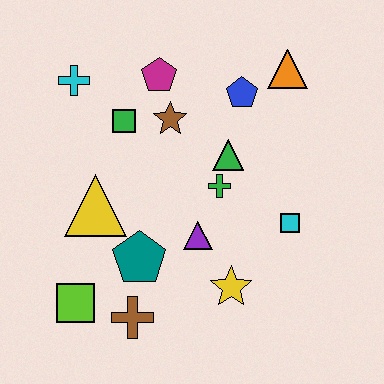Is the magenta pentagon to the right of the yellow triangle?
Yes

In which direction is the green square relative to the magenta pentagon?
The green square is below the magenta pentagon.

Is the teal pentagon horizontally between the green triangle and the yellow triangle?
Yes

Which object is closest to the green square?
The brown star is closest to the green square.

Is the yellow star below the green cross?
Yes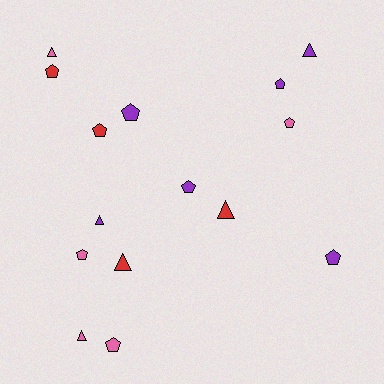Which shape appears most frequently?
Pentagon, with 9 objects.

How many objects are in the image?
There are 15 objects.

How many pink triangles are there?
There are 2 pink triangles.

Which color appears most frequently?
Purple, with 6 objects.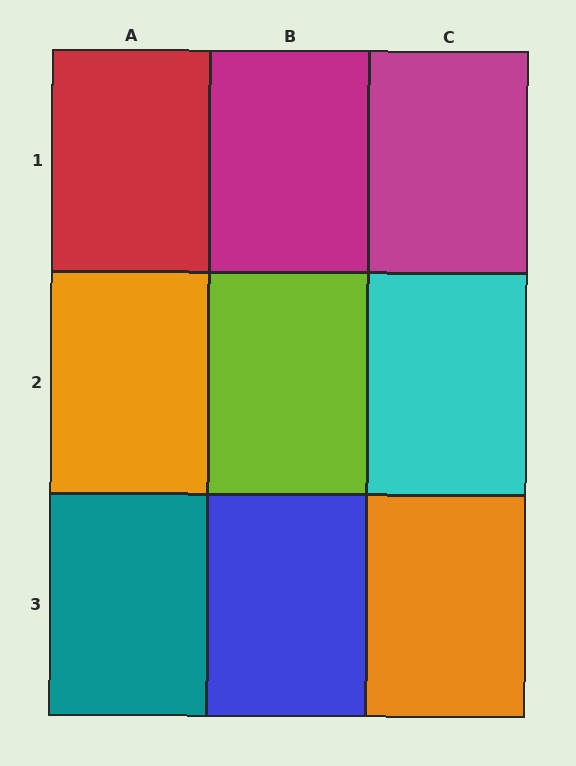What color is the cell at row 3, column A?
Teal.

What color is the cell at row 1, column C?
Magenta.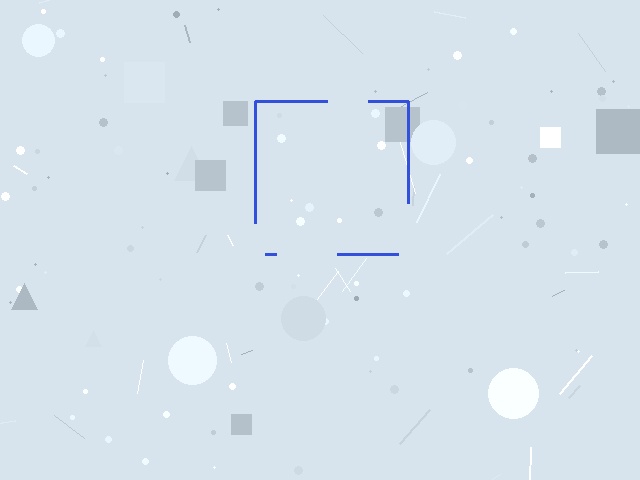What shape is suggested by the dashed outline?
The dashed outline suggests a square.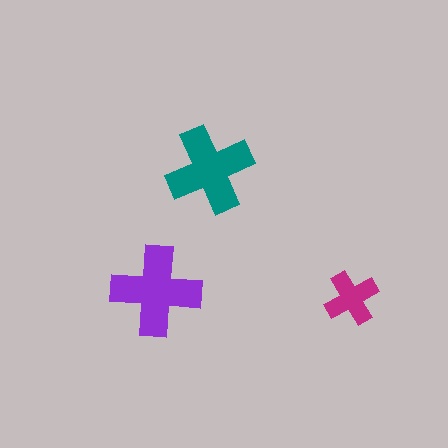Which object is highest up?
The teal cross is topmost.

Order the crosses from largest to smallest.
the purple one, the teal one, the magenta one.